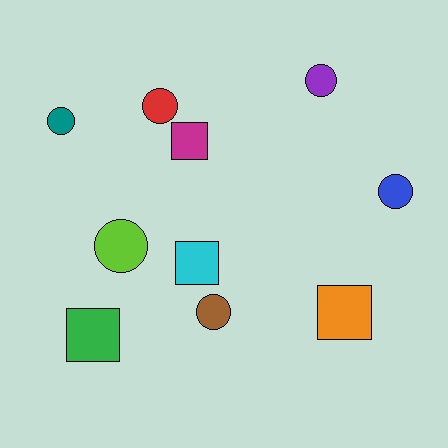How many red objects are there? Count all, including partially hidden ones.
There is 1 red object.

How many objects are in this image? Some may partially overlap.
There are 10 objects.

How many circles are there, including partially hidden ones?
There are 6 circles.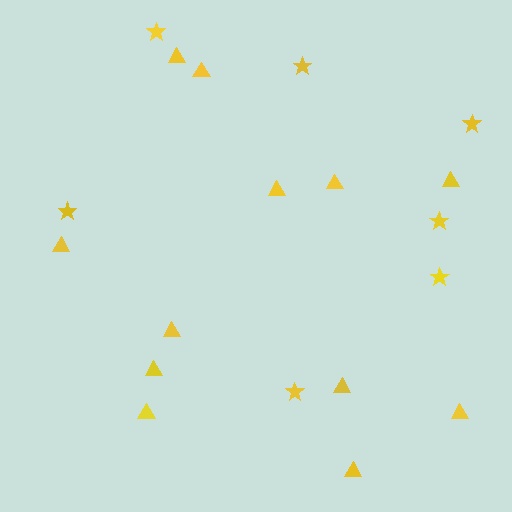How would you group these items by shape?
There are 2 groups: one group of stars (7) and one group of triangles (12).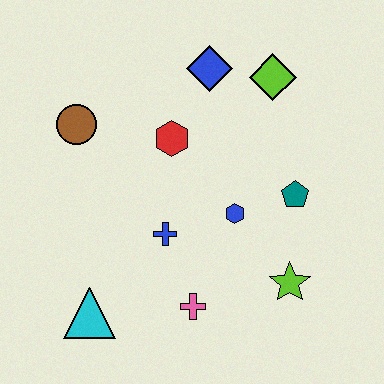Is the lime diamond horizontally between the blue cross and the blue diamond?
No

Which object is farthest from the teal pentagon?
The cyan triangle is farthest from the teal pentagon.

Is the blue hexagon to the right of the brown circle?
Yes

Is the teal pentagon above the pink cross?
Yes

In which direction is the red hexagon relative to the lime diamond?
The red hexagon is to the left of the lime diamond.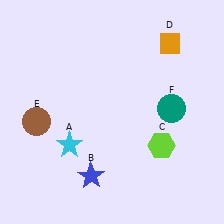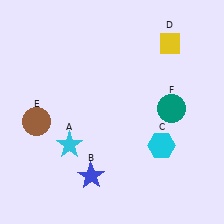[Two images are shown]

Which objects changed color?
C changed from lime to cyan. D changed from orange to yellow.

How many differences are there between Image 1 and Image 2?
There are 2 differences between the two images.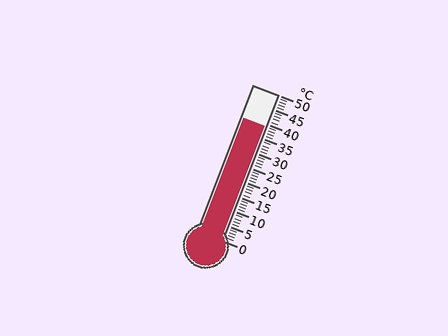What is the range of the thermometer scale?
The thermometer scale ranges from 0°C to 50°C.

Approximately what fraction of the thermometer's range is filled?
The thermometer is filled to approximately 80% of its range.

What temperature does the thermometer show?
The thermometer shows approximately 39°C.